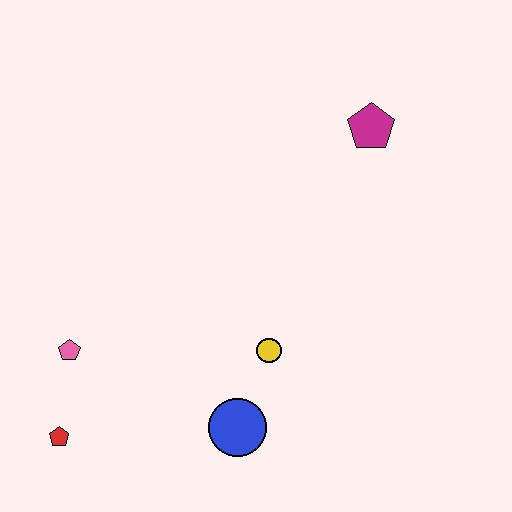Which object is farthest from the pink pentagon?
The magenta pentagon is farthest from the pink pentagon.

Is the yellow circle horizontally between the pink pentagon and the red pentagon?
No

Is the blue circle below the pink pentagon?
Yes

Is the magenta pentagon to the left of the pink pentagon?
No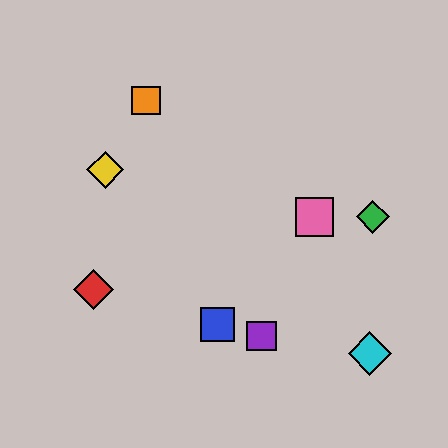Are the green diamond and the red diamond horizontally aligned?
No, the green diamond is at y≈217 and the red diamond is at y≈289.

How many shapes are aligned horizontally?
2 shapes (the green diamond, the pink square) are aligned horizontally.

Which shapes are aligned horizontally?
The green diamond, the pink square are aligned horizontally.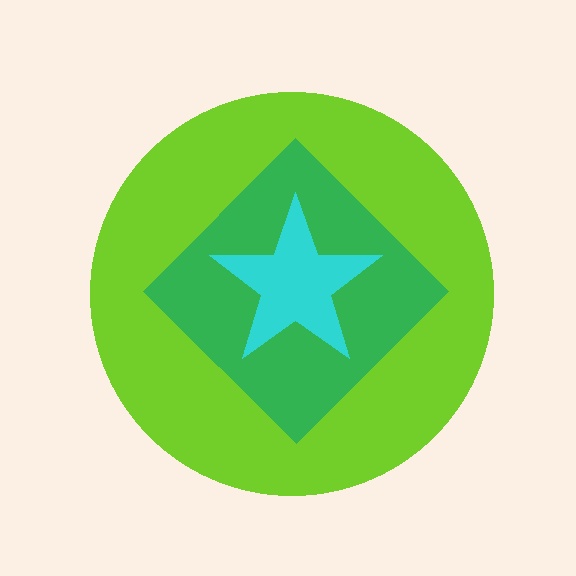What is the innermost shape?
The cyan star.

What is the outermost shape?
The lime circle.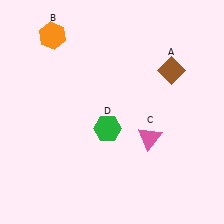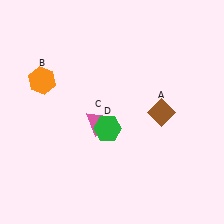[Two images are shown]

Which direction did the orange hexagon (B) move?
The orange hexagon (B) moved down.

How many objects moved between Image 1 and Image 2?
3 objects moved between the two images.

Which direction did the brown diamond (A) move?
The brown diamond (A) moved down.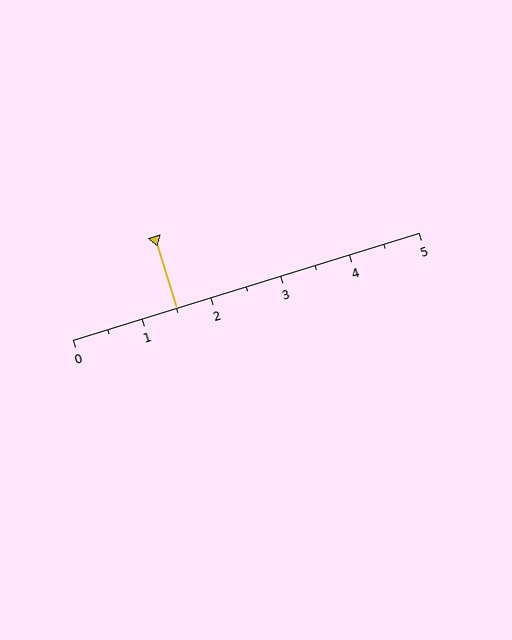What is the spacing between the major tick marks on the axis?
The major ticks are spaced 1 apart.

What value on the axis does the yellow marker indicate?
The marker indicates approximately 1.5.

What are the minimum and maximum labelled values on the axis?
The axis runs from 0 to 5.